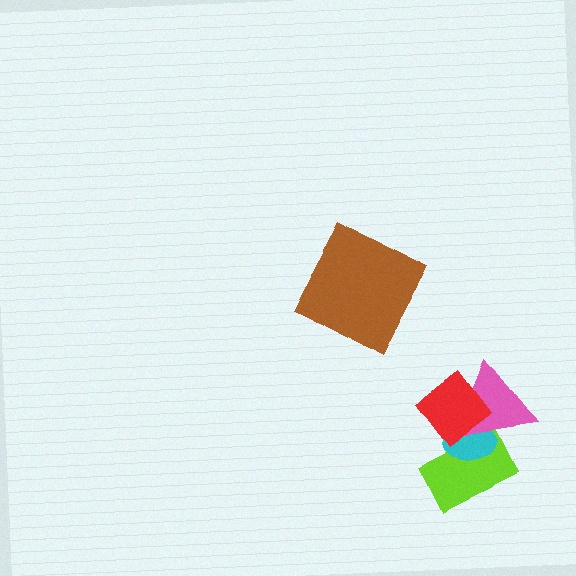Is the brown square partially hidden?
No, no other shape covers it.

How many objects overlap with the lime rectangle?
3 objects overlap with the lime rectangle.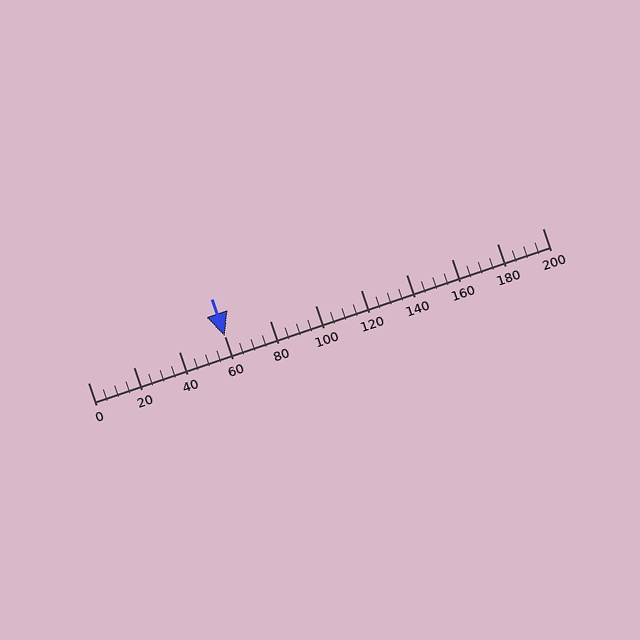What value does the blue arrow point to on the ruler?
The blue arrow points to approximately 60.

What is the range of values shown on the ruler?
The ruler shows values from 0 to 200.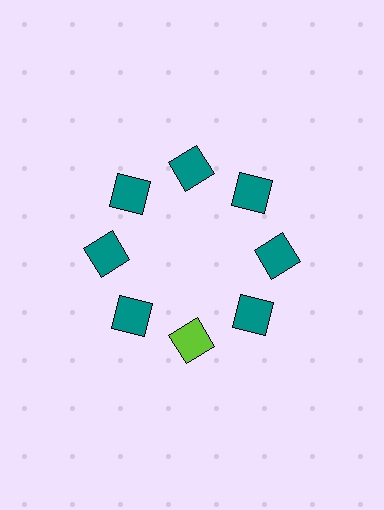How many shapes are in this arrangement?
There are 8 shapes arranged in a ring pattern.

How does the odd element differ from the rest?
It has a different color: lime instead of teal.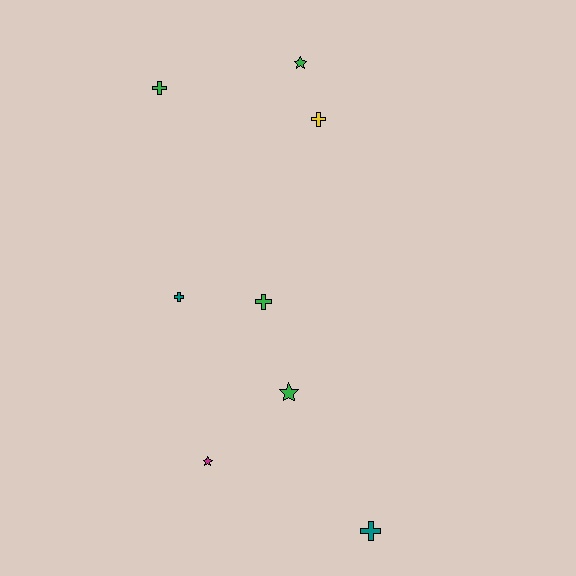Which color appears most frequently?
Green, with 4 objects.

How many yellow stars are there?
There are no yellow stars.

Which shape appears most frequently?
Cross, with 5 objects.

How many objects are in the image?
There are 8 objects.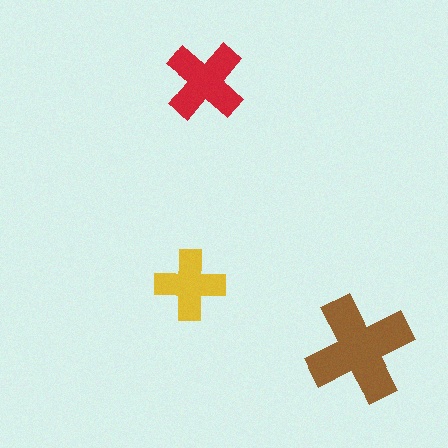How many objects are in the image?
There are 3 objects in the image.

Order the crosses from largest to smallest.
the brown one, the red one, the yellow one.